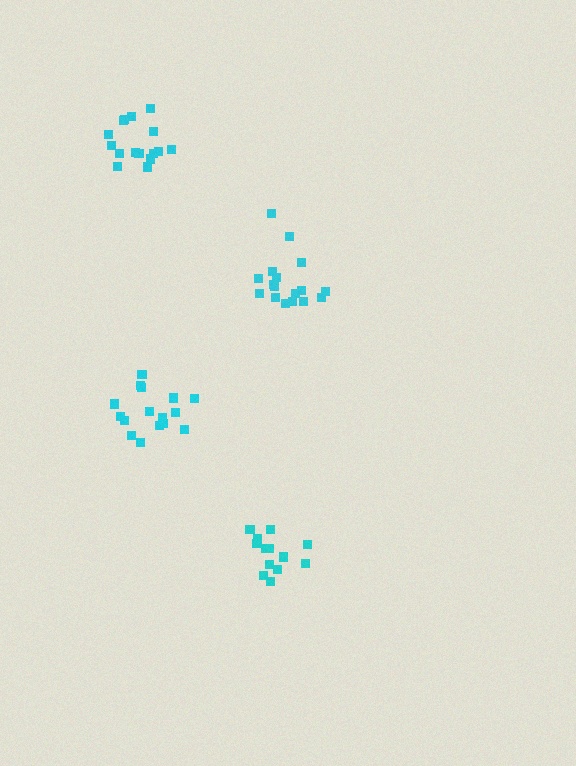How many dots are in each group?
Group 1: 16 dots, Group 2: 13 dots, Group 3: 17 dots, Group 4: 16 dots (62 total).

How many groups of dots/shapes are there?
There are 4 groups.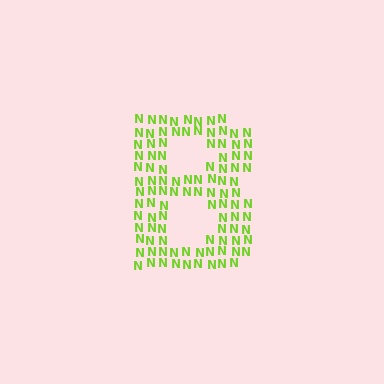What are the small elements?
The small elements are letter N's.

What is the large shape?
The large shape is the letter B.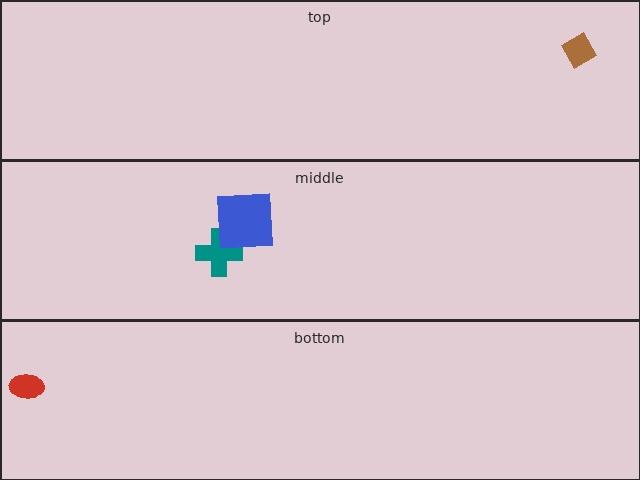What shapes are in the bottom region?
The red ellipse.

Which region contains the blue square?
The middle region.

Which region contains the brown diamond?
The top region.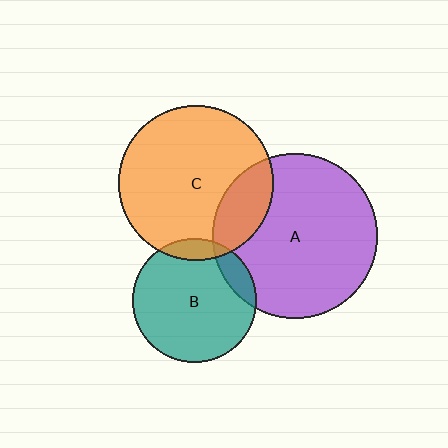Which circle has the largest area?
Circle A (purple).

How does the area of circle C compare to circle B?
Approximately 1.6 times.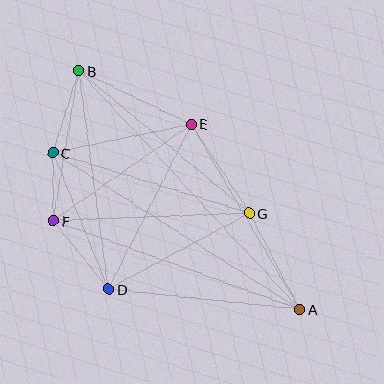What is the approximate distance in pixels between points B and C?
The distance between B and C is approximately 86 pixels.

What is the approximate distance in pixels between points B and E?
The distance between B and E is approximately 125 pixels.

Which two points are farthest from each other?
Points A and B are farthest from each other.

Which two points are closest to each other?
Points C and F are closest to each other.